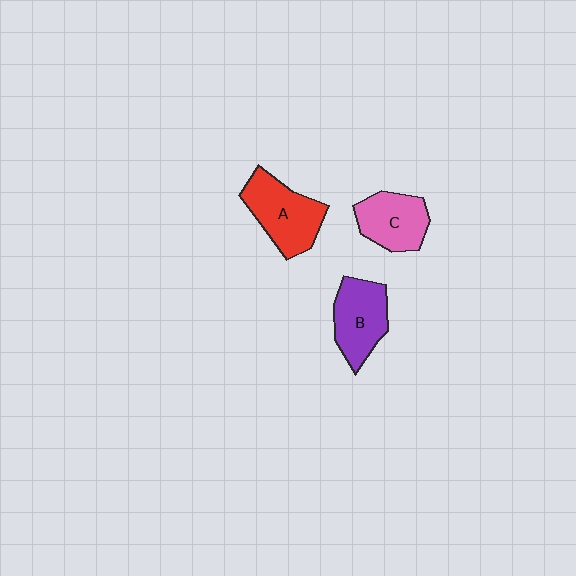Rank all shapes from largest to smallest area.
From largest to smallest: A (red), B (purple), C (pink).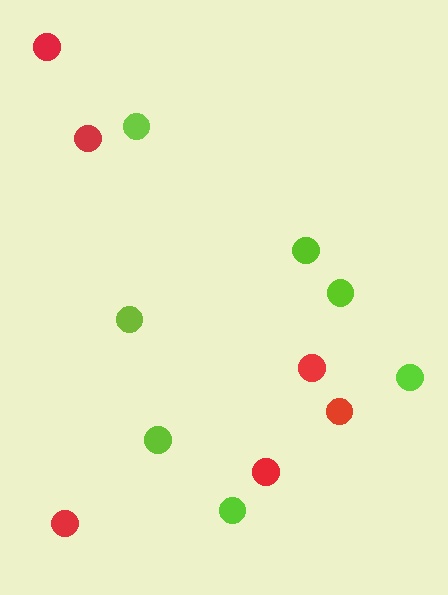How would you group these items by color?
There are 2 groups: one group of lime circles (7) and one group of red circles (6).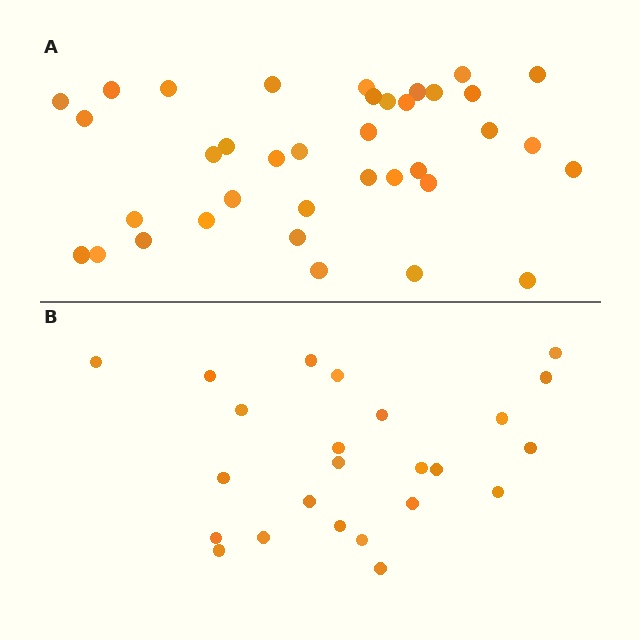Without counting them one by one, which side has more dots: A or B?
Region A (the top region) has more dots.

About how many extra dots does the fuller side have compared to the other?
Region A has approximately 15 more dots than region B.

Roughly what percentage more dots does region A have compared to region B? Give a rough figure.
About 55% more.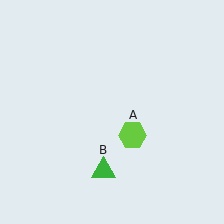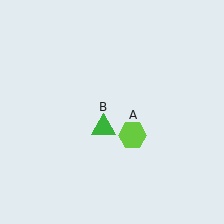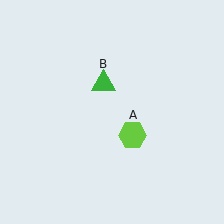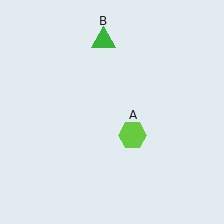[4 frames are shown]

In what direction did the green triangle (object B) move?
The green triangle (object B) moved up.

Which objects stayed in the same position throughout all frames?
Lime hexagon (object A) remained stationary.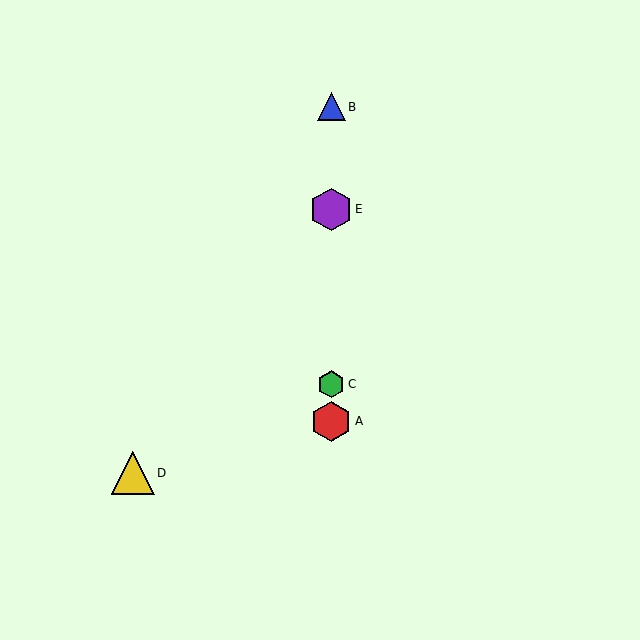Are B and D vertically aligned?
No, B is at x≈331 and D is at x≈133.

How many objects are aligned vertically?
4 objects (A, B, C, E) are aligned vertically.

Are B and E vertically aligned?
Yes, both are at x≈331.